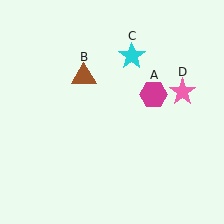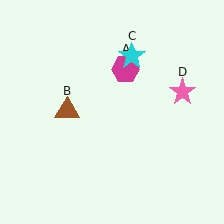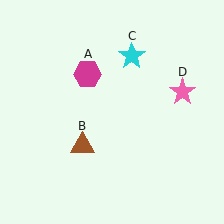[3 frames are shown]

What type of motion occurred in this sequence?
The magenta hexagon (object A), brown triangle (object B) rotated counterclockwise around the center of the scene.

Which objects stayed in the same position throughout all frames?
Cyan star (object C) and pink star (object D) remained stationary.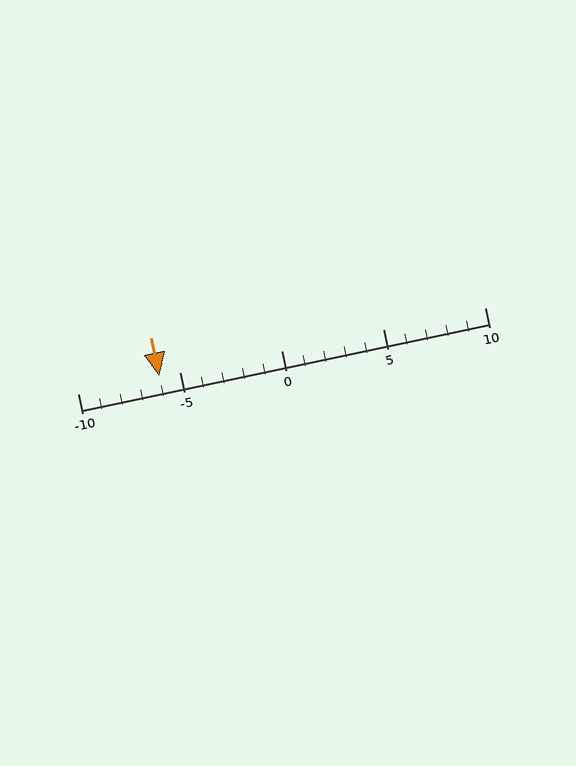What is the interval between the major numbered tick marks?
The major tick marks are spaced 5 units apart.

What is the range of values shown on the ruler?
The ruler shows values from -10 to 10.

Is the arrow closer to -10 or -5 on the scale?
The arrow is closer to -5.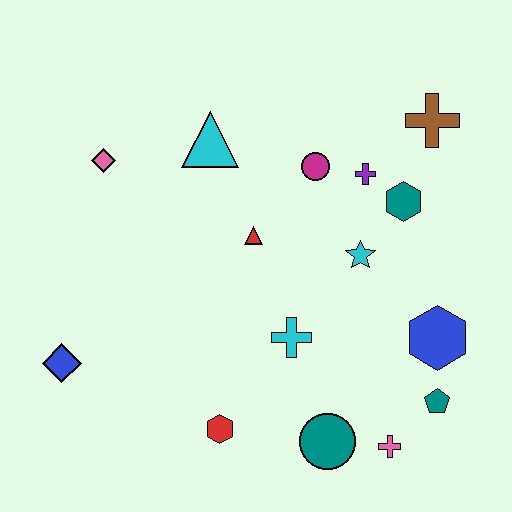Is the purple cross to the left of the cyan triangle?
No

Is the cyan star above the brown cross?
No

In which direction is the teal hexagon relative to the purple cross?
The teal hexagon is to the right of the purple cross.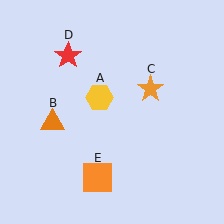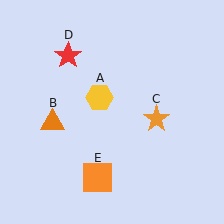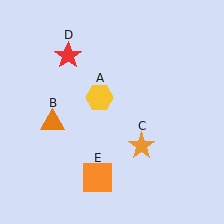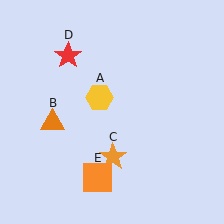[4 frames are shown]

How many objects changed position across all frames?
1 object changed position: orange star (object C).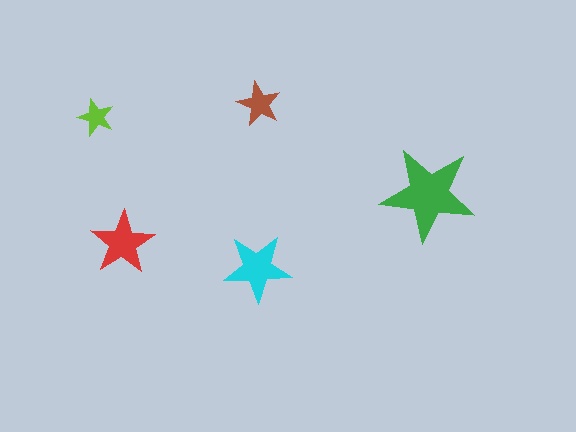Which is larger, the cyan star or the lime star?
The cyan one.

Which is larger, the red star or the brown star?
The red one.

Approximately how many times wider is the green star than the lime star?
About 2.5 times wider.